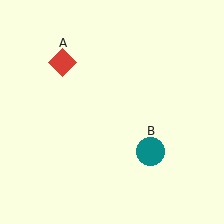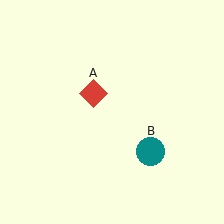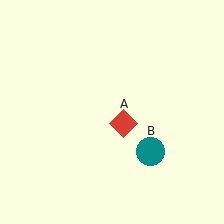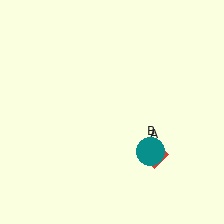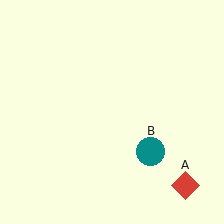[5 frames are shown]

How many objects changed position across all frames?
1 object changed position: red diamond (object A).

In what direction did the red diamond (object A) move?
The red diamond (object A) moved down and to the right.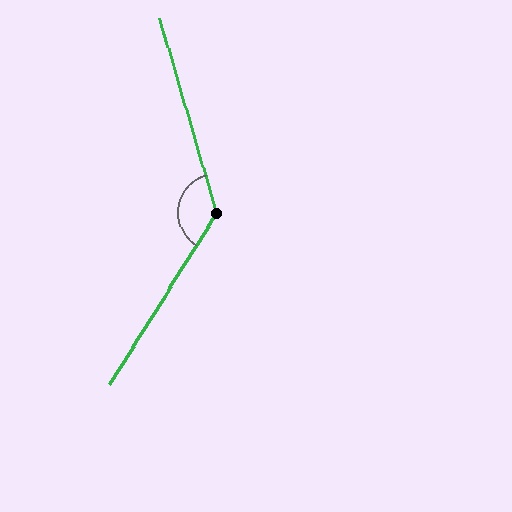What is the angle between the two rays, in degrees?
Approximately 132 degrees.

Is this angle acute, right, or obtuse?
It is obtuse.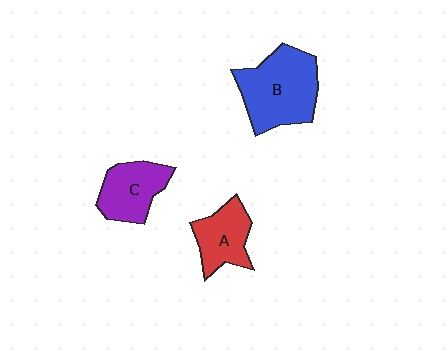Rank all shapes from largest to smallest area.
From largest to smallest: B (blue), C (purple), A (red).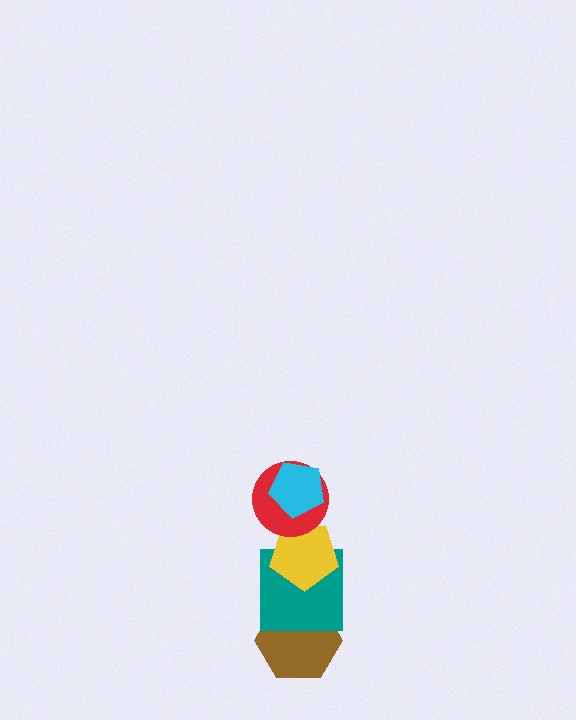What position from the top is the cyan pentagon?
The cyan pentagon is 1st from the top.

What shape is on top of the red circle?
The cyan pentagon is on top of the red circle.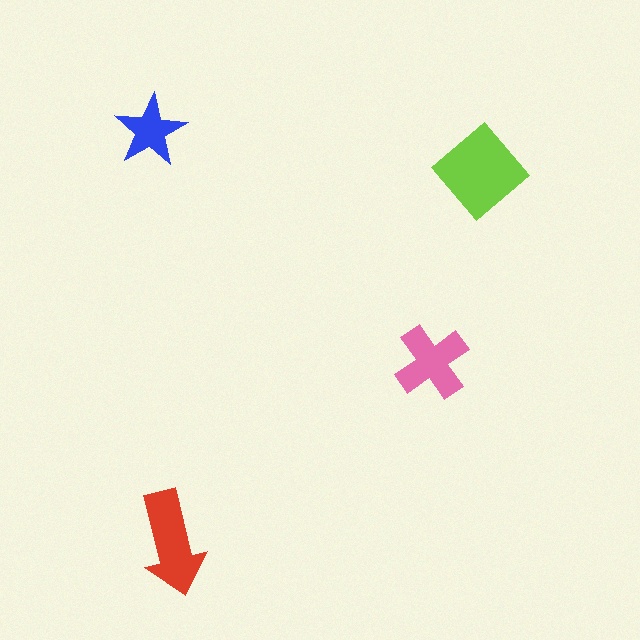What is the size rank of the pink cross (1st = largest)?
3rd.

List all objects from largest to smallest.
The lime diamond, the red arrow, the pink cross, the blue star.